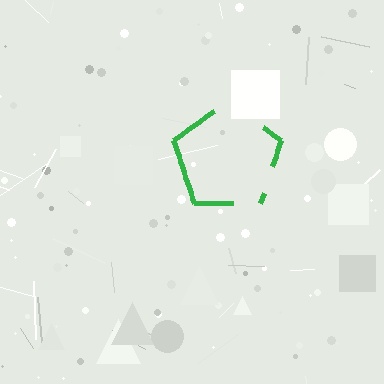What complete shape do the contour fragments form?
The contour fragments form a pentagon.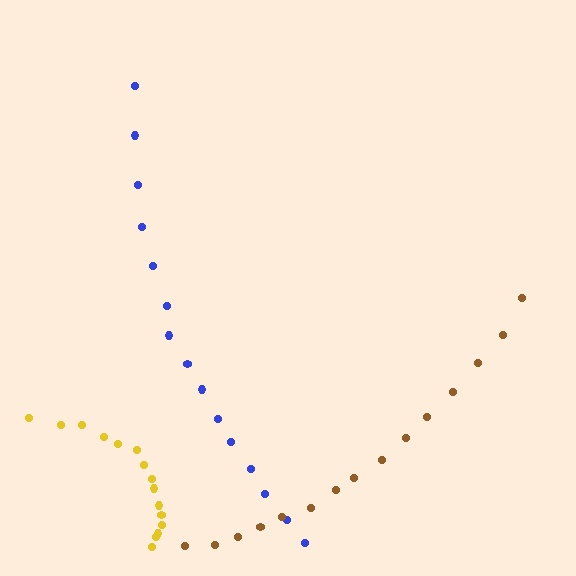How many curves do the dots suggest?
There are 3 distinct paths.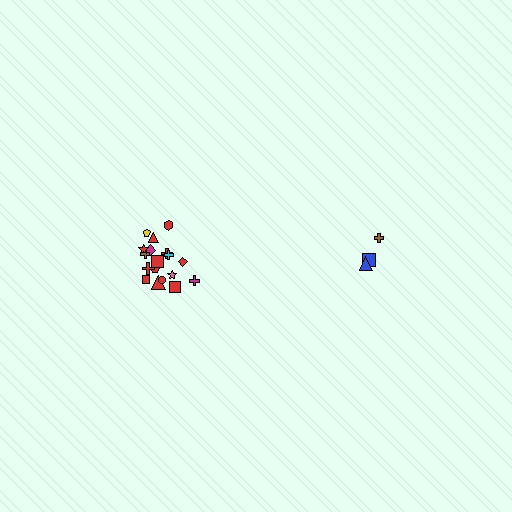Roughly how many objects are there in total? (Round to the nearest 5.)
Roughly 20 objects in total.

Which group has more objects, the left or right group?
The left group.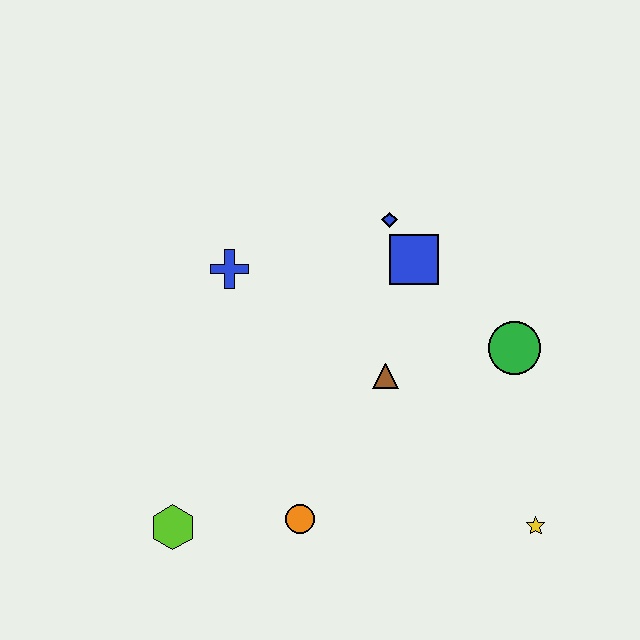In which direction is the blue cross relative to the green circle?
The blue cross is to the left of the green circle.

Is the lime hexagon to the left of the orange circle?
Yes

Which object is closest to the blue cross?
The blue diamond is closest to the blue cross.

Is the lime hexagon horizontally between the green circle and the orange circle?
No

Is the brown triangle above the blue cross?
No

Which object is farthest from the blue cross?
The yellow star is farthest from the blue cross.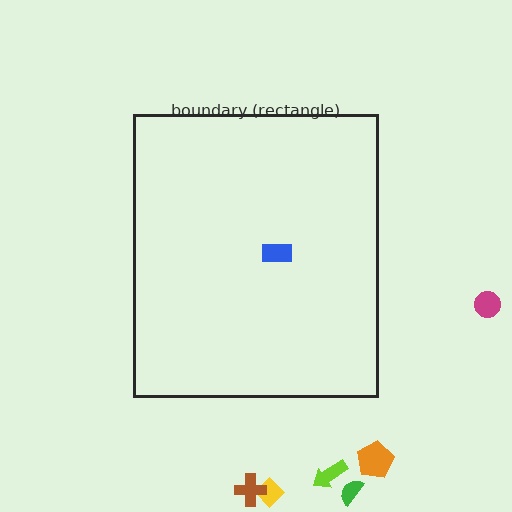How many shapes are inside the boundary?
1 inside, 6 outside.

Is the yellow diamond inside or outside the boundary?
Outside.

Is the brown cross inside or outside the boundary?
Outside.